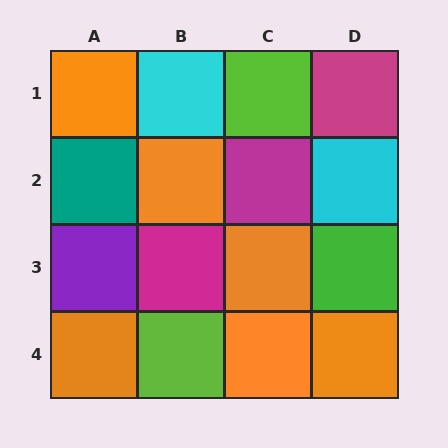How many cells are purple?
1 cell is purple.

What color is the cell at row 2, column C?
Magenta.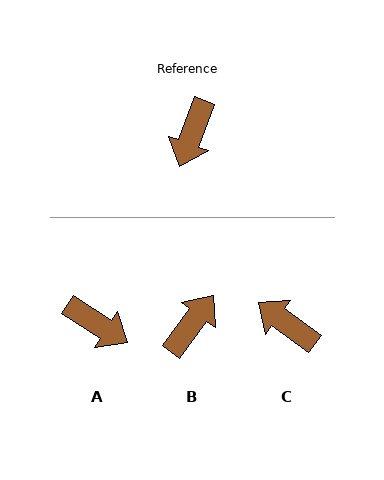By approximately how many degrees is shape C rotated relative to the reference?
Approximately 106 degrees clockwise.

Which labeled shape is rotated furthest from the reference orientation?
B, about 163 degrees away.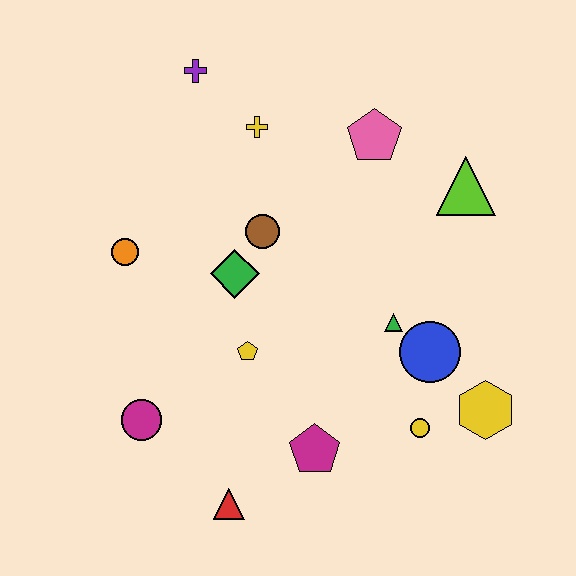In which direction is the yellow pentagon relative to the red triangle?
The yellow pentagon is above the red triangle.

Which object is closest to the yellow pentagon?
The green diamond is closest to the yellow pentagon.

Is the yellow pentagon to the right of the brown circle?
No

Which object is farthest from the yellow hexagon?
The purple cross is farthest from the yellow hexagon.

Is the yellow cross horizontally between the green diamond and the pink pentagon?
Yes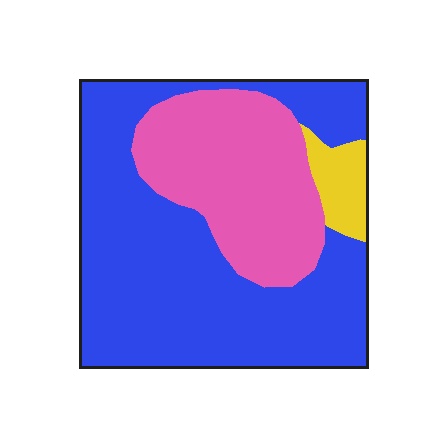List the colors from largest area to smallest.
From largest to smallest: blue, pink, yellow.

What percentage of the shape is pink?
Pink covers about 30% of the shape.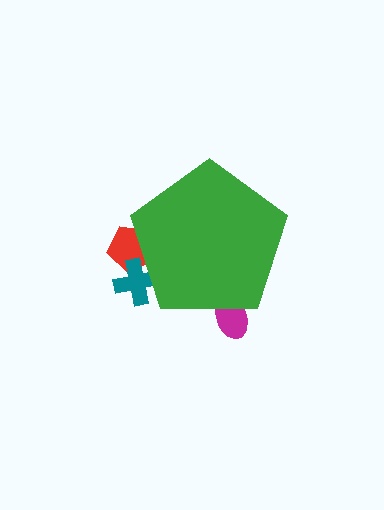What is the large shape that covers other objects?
A green pentagon.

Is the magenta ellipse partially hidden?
Yes, the magenta ellipse is partially hidden behind the green pentagon.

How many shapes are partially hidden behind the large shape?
3 shapes are partially hidden.